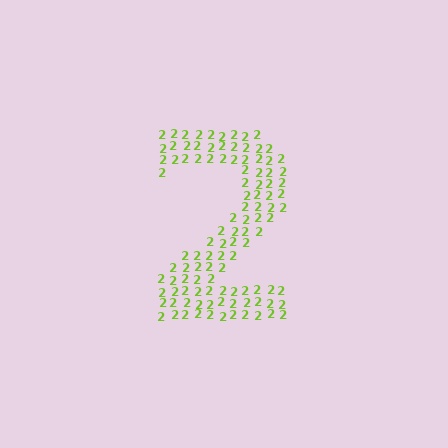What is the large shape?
The large shape is the digit 2.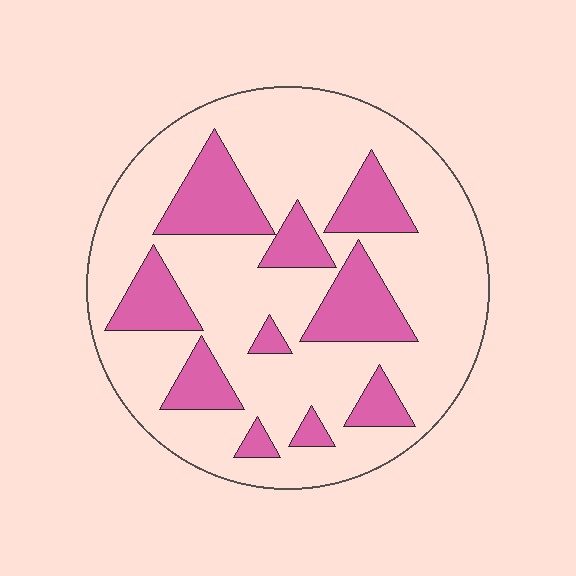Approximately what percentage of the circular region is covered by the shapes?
Approximately 25%.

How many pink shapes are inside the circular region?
10.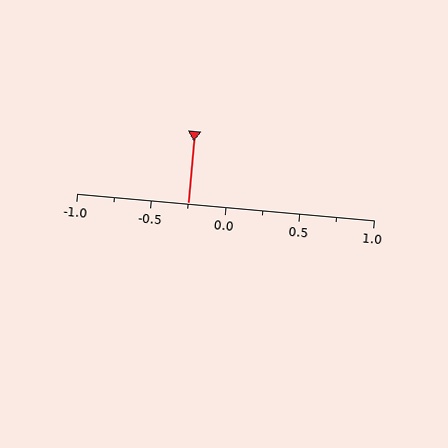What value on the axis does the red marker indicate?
The marker indicates approximately -0.25.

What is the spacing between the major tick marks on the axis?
The major ticks are spaced 0.5 apart.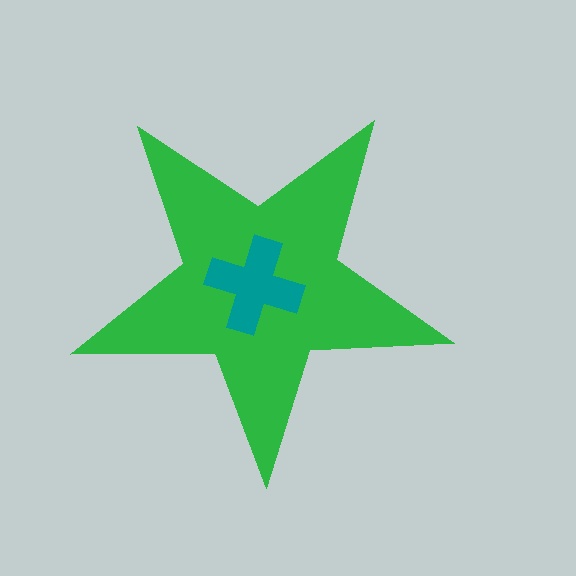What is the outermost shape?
The green star.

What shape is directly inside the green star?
The teal cross.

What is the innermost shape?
The teal cross.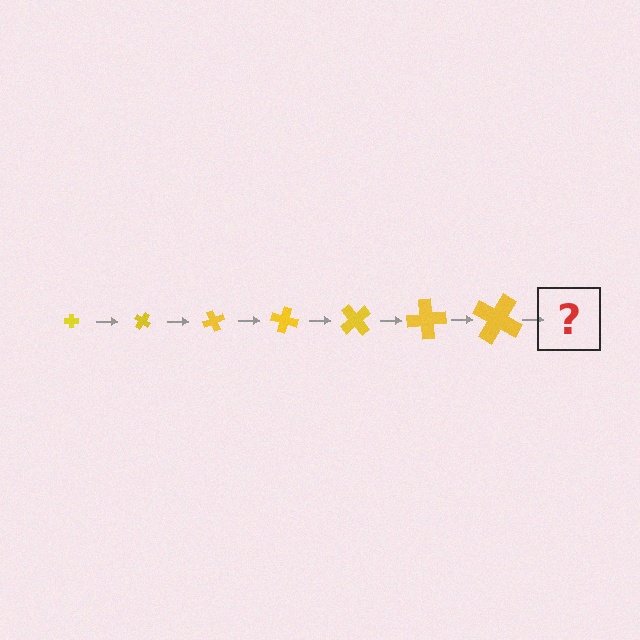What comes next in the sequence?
The next element should be a cross, larger than the previous one and rotated 245 degrees from the start.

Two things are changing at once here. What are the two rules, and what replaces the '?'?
The two rules are that the cross grows larger each step and it rotates 35 degrees each step. The '?' should be a cross, larger than the previous one and rotated 245 degrees from the start.